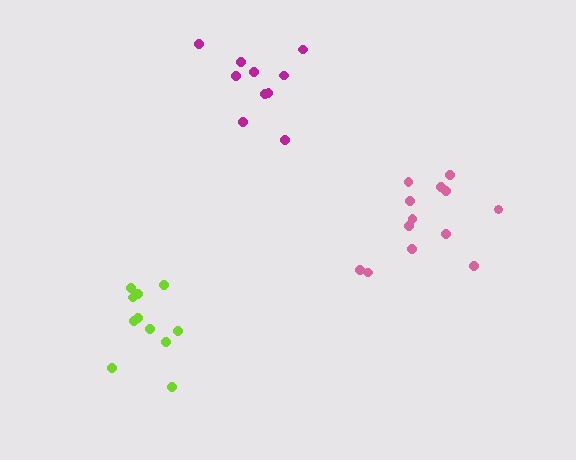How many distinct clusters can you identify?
There are 3 distinct clusters.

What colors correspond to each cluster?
The clusters are colored: pink, magenta, lime.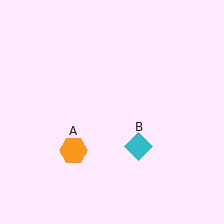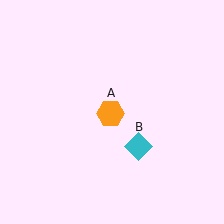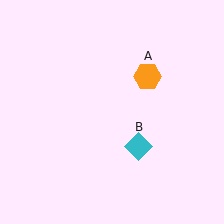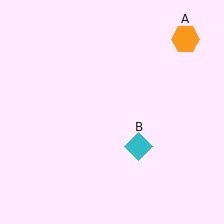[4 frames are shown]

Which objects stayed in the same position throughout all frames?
Cyan diamond (object B) remained stationary.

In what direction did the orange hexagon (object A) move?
The orange hexagon (object A) moved up and to the right.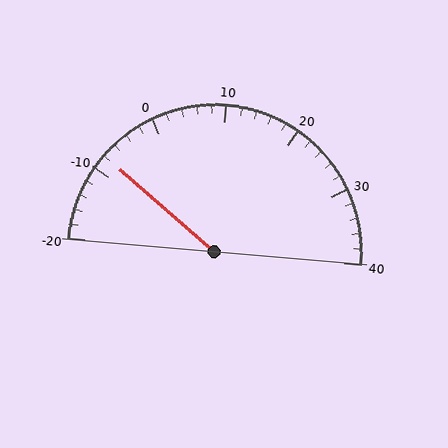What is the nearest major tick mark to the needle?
The nearest major tick mark is -10.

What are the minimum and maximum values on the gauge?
The gauge ranges from -20 to 40.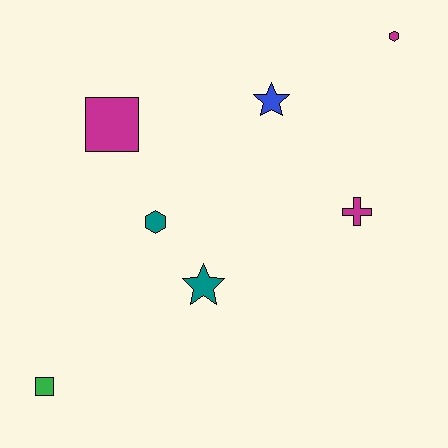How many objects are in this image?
There are 7 objects.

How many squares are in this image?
There are 2 squares.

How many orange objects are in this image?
There are no orange objects.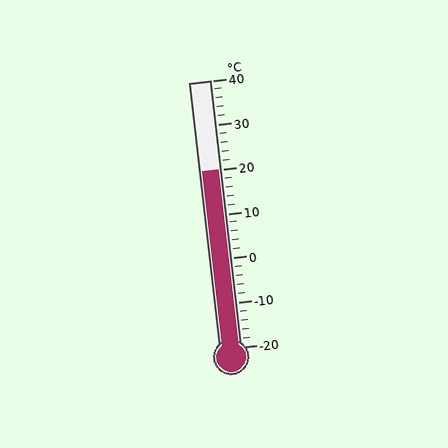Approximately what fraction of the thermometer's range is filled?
The thermometer is filled to approximately 65% of its range.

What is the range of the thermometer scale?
The thermometer scale ranges from -20°C to 40°C.